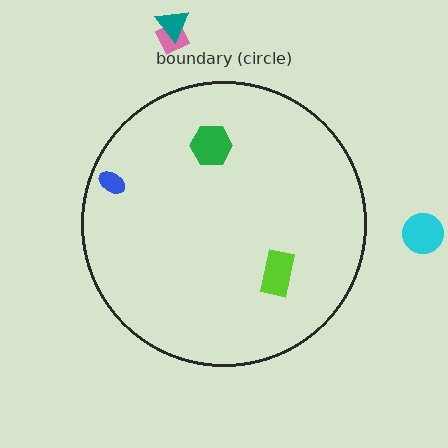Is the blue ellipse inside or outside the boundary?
Inside.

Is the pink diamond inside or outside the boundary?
Outside.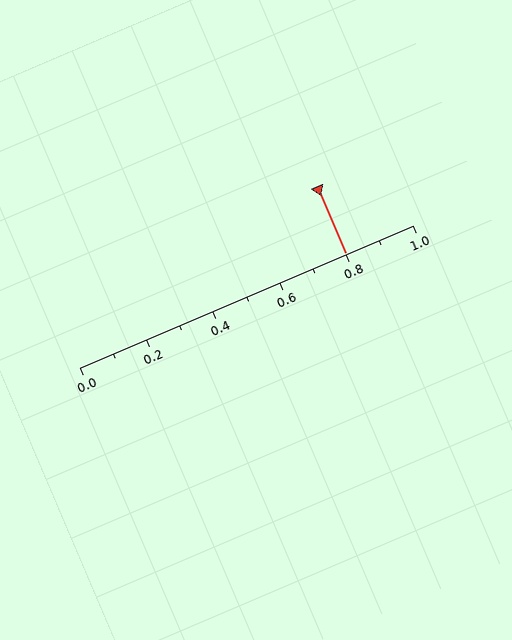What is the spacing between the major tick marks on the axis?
The major ticks are spaced 0.2 apart.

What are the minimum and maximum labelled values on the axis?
The axis runs from 0.0 to 1.0.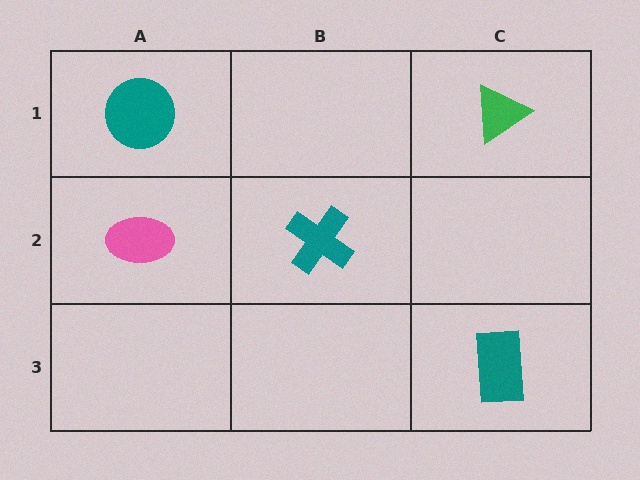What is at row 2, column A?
A pink ellipse.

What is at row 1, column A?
A teal circle.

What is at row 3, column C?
A teal rectangle.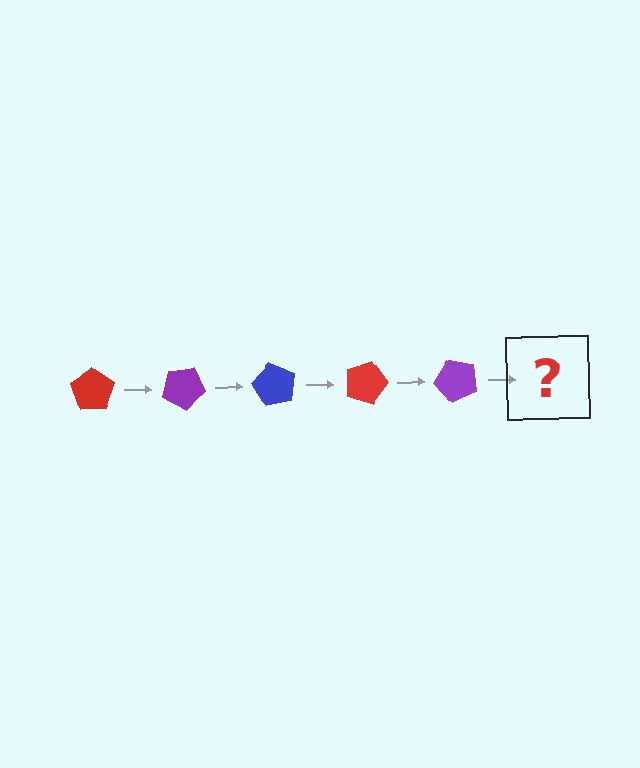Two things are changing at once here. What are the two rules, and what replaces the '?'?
The two rules are that it rotates 30 degrees each step and the color cycles through red, purple, and blue. The '?' should be a blue pentagon, rotated 150 degrees from the start.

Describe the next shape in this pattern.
It should be a blue pentagon, rotated 150 degrees from the start.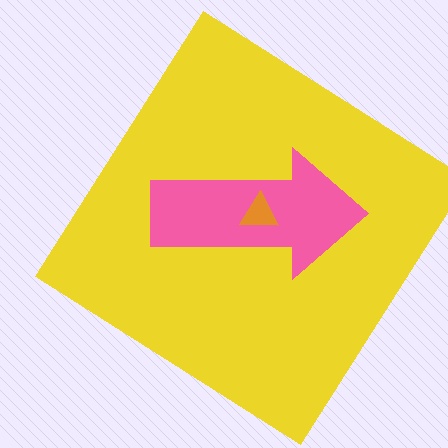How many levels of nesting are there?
3.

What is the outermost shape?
The yellow diamond.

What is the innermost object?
The orange triangle.